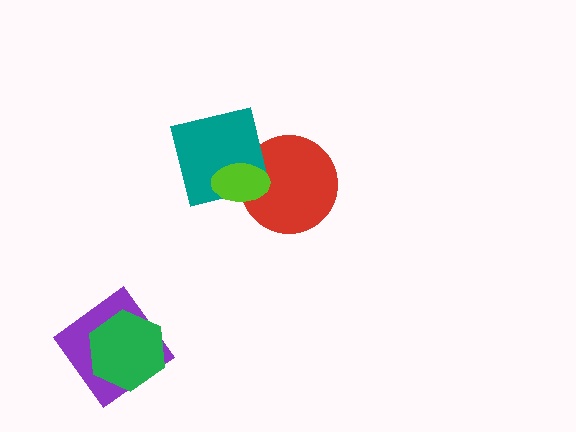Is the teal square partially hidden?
Yes, it is partially covered by another shape.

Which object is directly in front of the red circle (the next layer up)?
The teal square is directly in front of the red circle.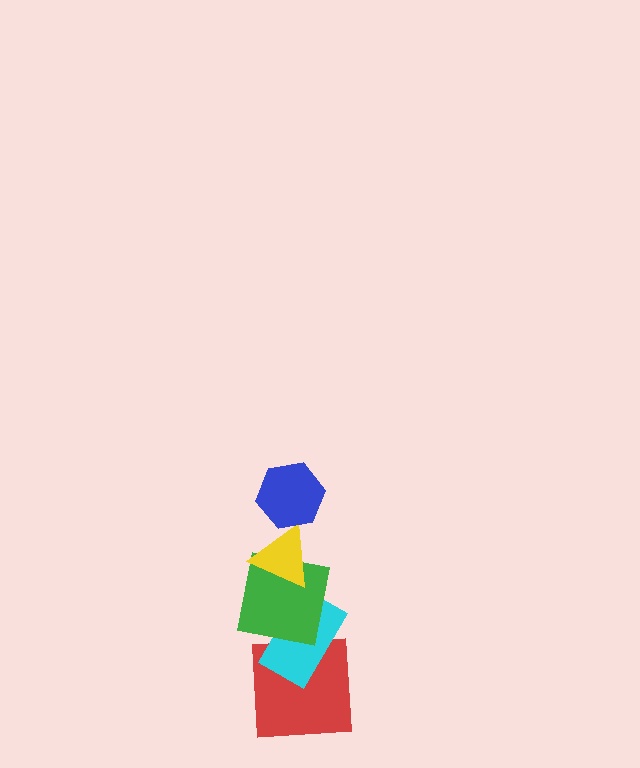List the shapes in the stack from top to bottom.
From top to bottom: the blue hexagon, the yellow triangle, the green square, the cyan rectangle, the red square.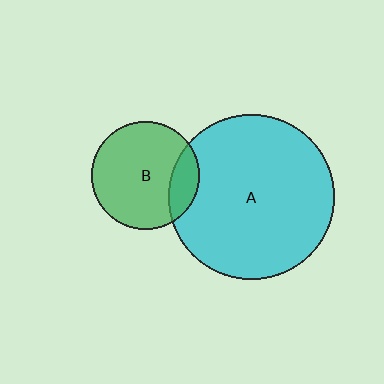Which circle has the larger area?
Circle A (cyan).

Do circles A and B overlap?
Yes.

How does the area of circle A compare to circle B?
Approximately 2.3 times.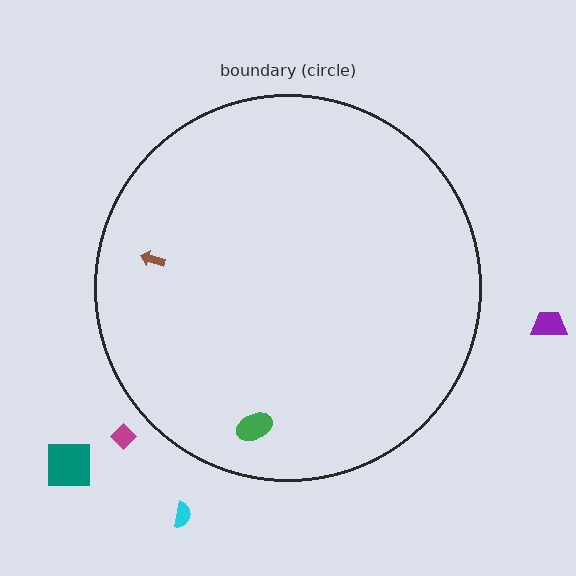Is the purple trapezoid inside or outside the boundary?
Outside.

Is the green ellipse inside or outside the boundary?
Inside.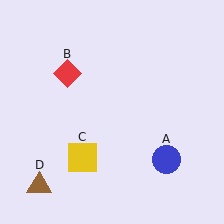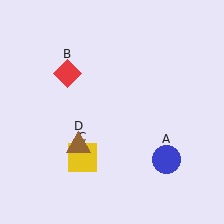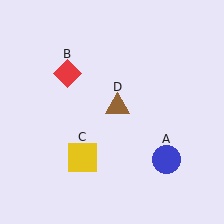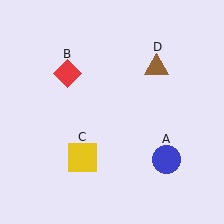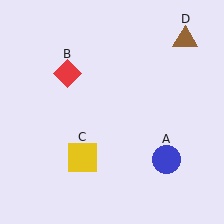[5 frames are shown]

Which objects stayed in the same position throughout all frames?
Blue circle (object A) and red diamond (object B) and yellow square (object C) remained stationary.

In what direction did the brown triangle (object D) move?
The brown triangle (object D) moved up and to the right.